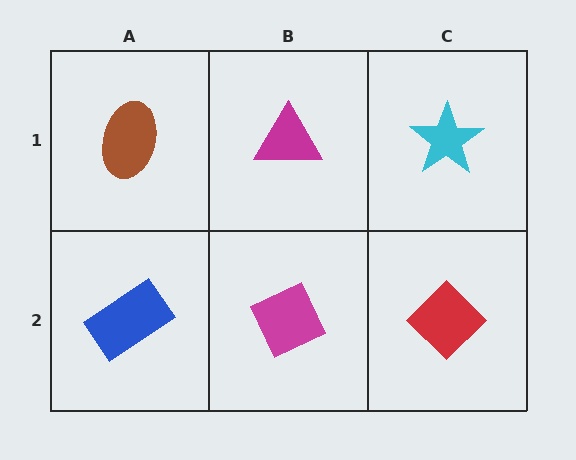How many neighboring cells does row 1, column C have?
2.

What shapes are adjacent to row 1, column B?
A magenta diamond (row 2, column B), a brown ellipse (row 1, column A), a cyan star (row 1, column C).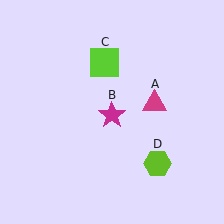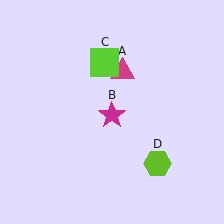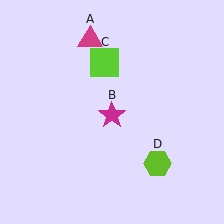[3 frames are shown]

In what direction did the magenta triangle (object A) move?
The magenta triangle (object A) moved up and to the left.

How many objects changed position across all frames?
1 object changed position: magenta triangle (object A).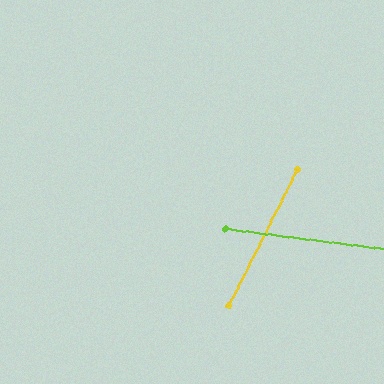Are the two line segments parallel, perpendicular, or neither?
Neither parallel nor perpendicular — they differ by about 70°.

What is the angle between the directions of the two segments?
Approximately 70 degrees.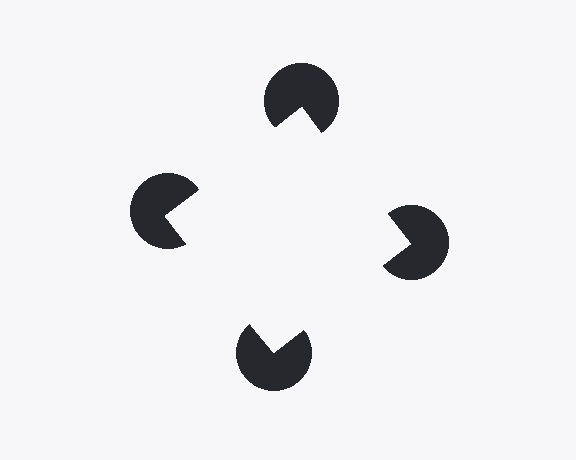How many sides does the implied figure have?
4 sides.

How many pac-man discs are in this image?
There are 4 — one at each vertex of the illusory square.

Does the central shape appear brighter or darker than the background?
It typically appears slightly brighter than the background, even though no actual brightness change is drawn.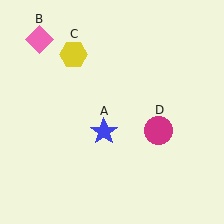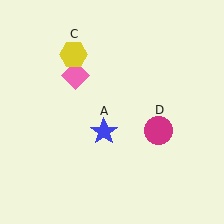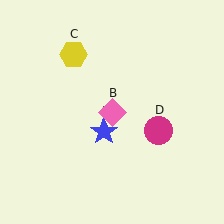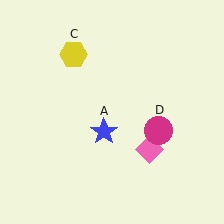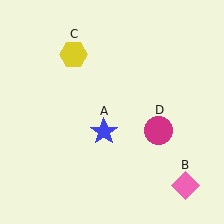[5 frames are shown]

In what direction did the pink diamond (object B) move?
The pink diamond (object B) moved down and to the right.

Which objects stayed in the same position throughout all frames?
Blue star (object A) and yellow hexagon (object C) and magenta circle (object D) remained stationary.